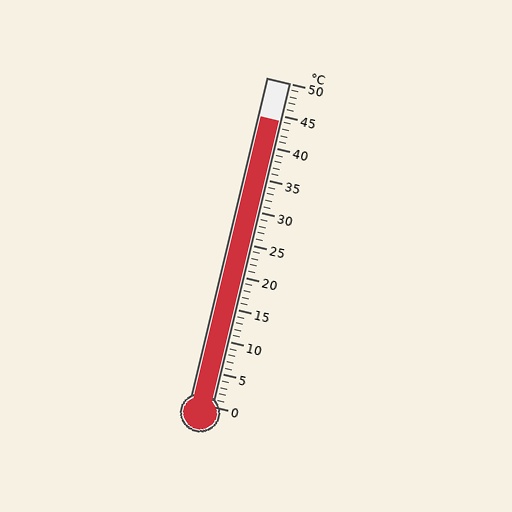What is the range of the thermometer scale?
The thermometer scale ranges from 0°C to 50°C.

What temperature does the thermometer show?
The thermometer shows approximately 44°C.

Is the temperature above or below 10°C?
The temperature is above 10°C.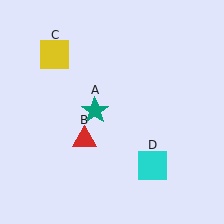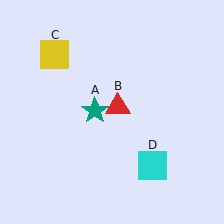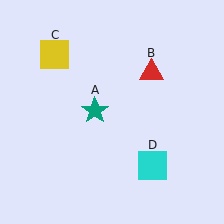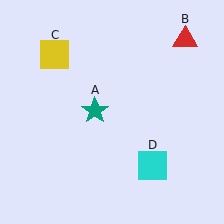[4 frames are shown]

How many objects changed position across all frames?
1 object changed position: red triangle (object B).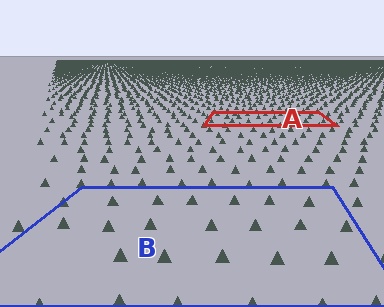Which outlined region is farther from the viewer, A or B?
Region A is farther from the viewer — the texture elements inside it appear smaller and more densely packed.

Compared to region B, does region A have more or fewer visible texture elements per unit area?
Region A has more texture elements per unit area — they are packed more densely because it is farther away.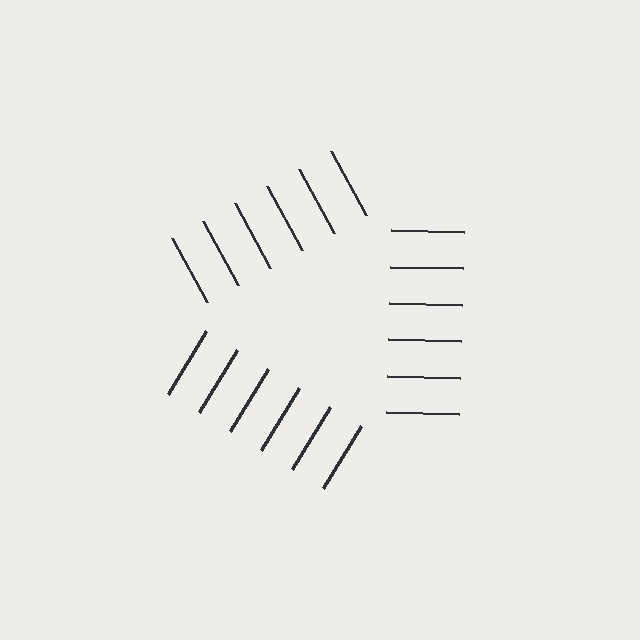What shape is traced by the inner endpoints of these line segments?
An illusory triangle — the line segments terminate on its edges but no continuous stroke is drawn.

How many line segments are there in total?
18 — 6 along each of the 3 edges.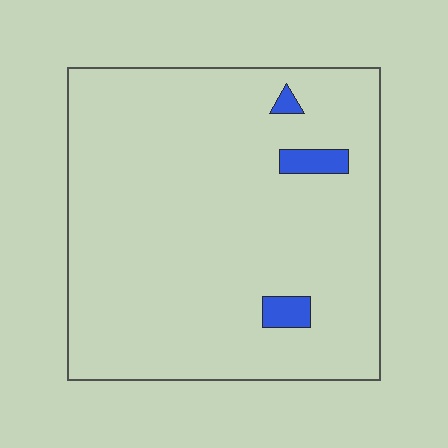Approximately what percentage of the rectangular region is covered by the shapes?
Approximately 5%.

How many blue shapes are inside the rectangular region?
3.